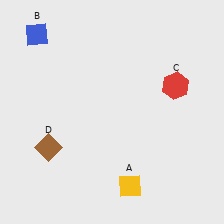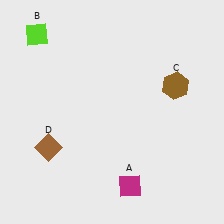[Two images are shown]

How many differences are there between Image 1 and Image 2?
There are 3 differences between the two images.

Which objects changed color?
A changed from yellow to magenta. B changed from blue to lime. C changed from red to brown.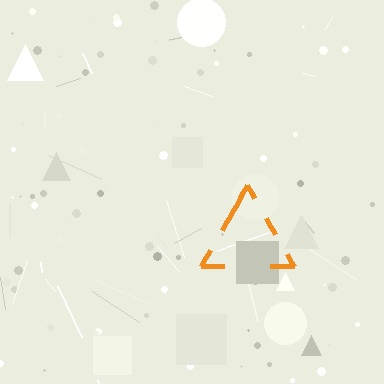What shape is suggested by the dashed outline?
The dashed outline suggests a triangle.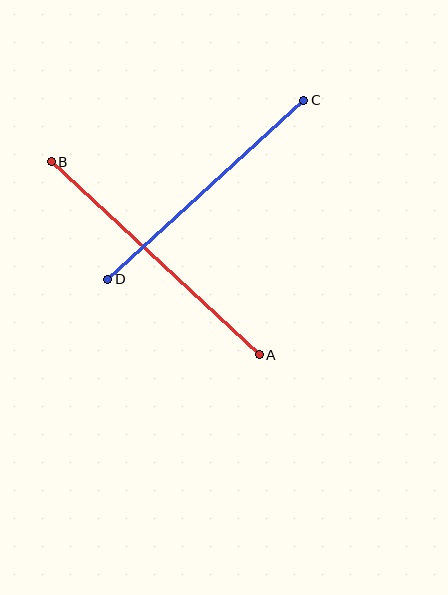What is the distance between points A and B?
The distance is approximately 284 pixels.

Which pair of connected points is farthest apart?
Points A and B are farthest apart.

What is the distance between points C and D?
The distance is approximately 265 pixels.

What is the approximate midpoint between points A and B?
The midpoint is at approximately (155, 258) pixels.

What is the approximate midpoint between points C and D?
The midpoint is at approximately (206, 190) pixels.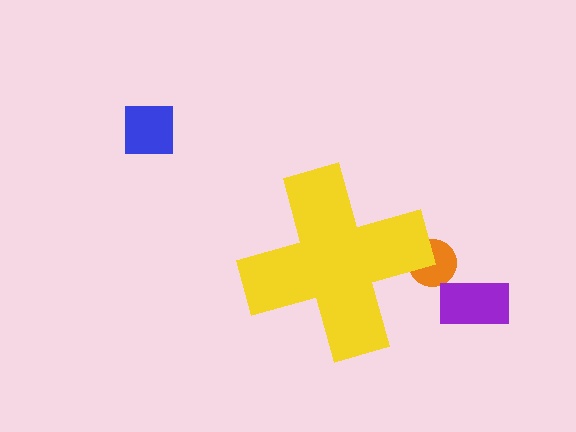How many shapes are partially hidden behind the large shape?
1 shape is partially hidden.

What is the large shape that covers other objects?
A yellow cross.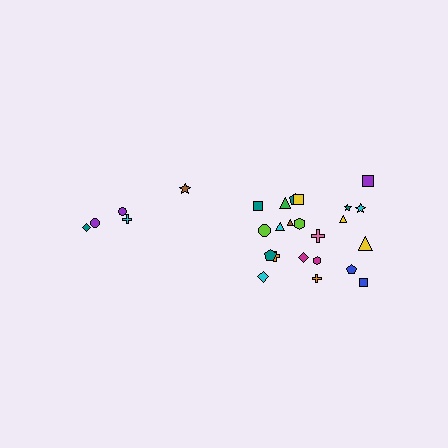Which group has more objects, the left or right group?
The right group.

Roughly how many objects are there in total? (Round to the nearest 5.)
Roughly 25 objects in total.